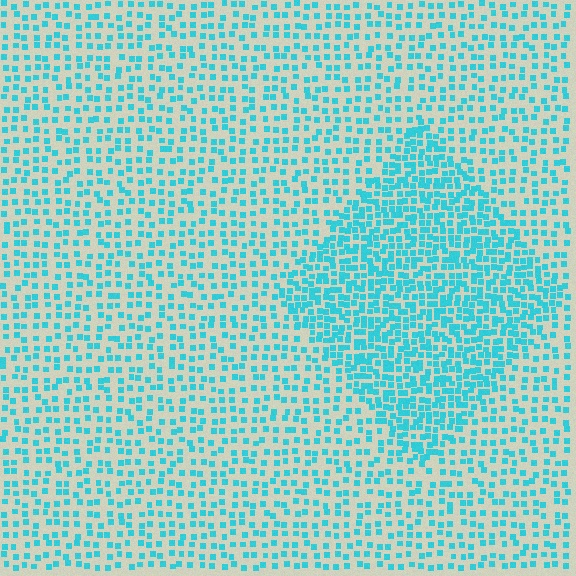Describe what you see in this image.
The image contains small cyan elements arranged at two different densities. A diamond-shaped region is visible where the elements are more densely packed than the surrounding area.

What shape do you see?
I see a diamond.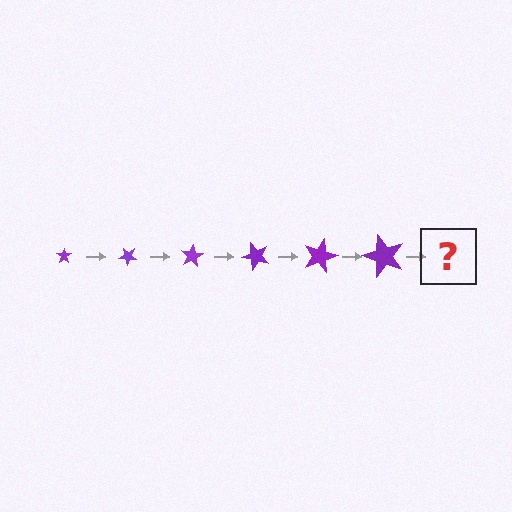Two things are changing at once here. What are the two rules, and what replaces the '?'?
The two rules are that the star grows larger each step and it rotates 40 degrees each step. The '?' should be a star, larger than the previous one and rotated 240 degrees from the start.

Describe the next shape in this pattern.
It should be a star, larger than the previous one and rotated 240 degrees from the start.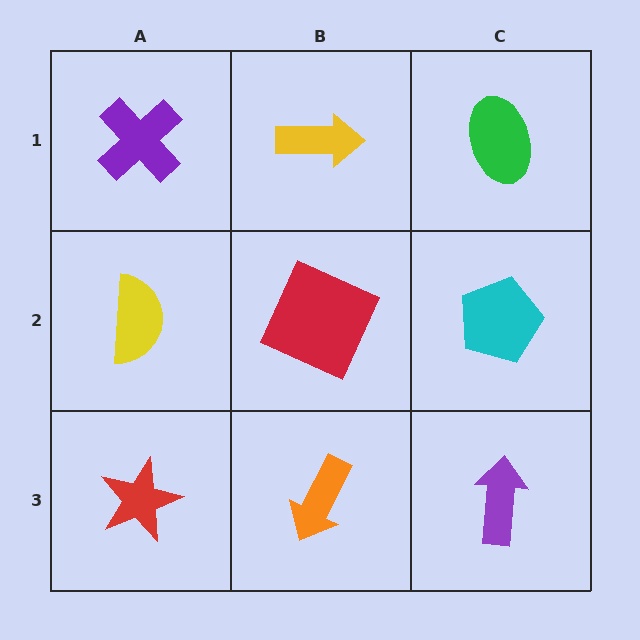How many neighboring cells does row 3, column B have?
3.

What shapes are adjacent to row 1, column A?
A yellow semicircle (row 2, column A), a yellow arrow (row 1, column B).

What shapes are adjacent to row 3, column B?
A red square (row 2, column B), a red star (row 3, column A), a purple arrow (row 3, column C).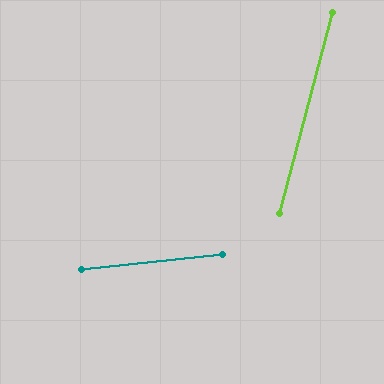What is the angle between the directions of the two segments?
Approximately 69 degrees.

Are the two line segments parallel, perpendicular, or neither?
Neither parallel nor perpendicular — they differ by about 69°.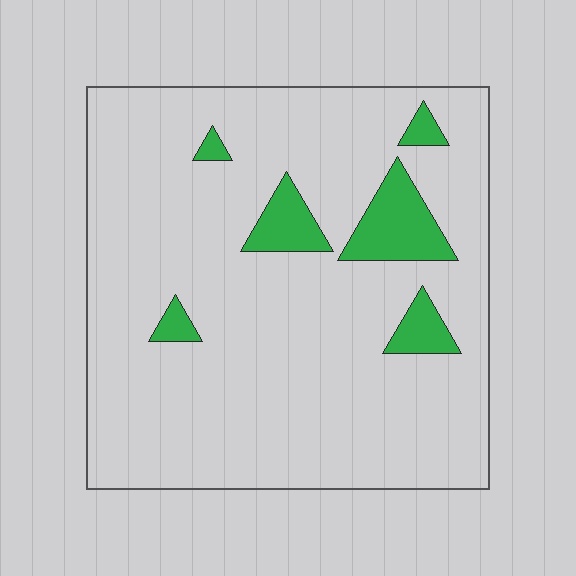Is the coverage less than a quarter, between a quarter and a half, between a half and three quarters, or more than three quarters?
Less than a quarter.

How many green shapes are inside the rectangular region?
6.